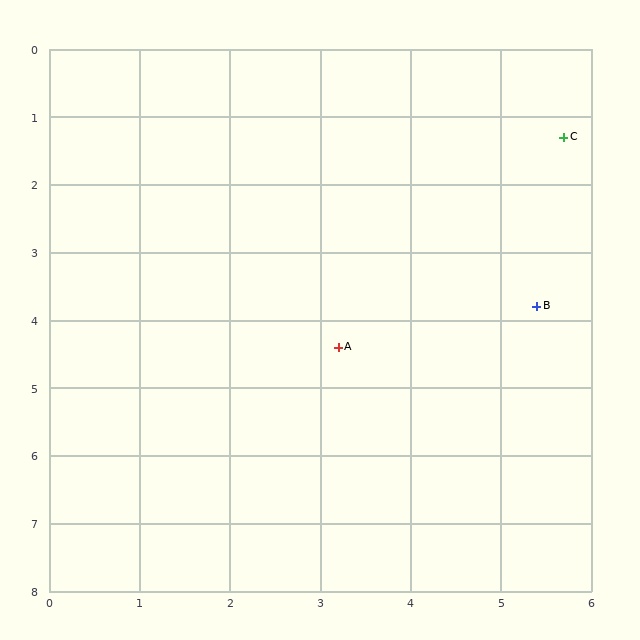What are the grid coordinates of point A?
Point A is at approximately (3.2, 4.4).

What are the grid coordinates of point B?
Point B is at approximately (5.4, 3.8).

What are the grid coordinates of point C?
Point C is at approximately (5.7, 1.3).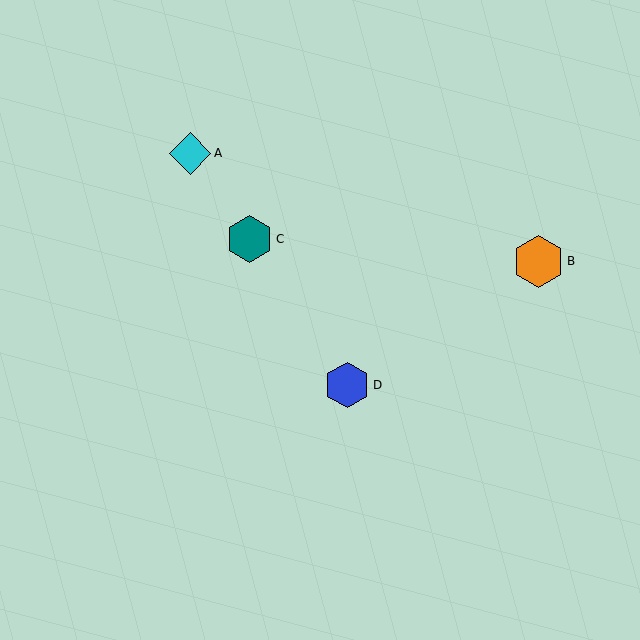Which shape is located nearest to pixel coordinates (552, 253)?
The orange hexagon (labeled B) at (538, 261) is nearest to that location.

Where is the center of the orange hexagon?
The center of the orange hexagon is at (538, 261).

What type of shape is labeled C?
Shape C is a teal hexagon.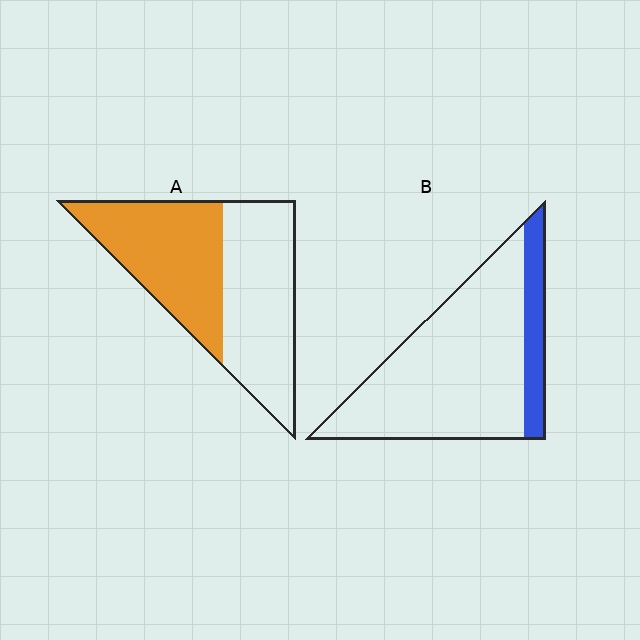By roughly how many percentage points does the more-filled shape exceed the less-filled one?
By roughly 30 percentage points (A over B).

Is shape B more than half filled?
No.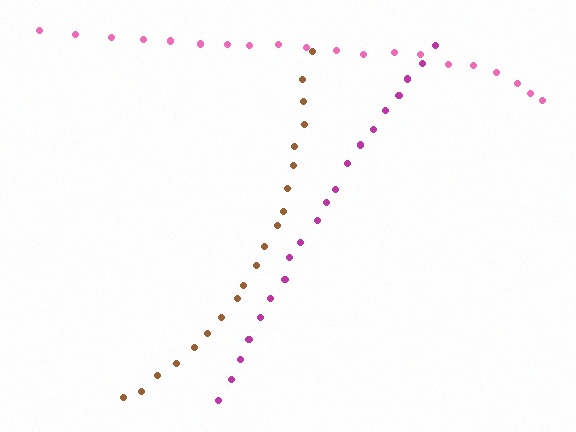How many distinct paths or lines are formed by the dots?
There are 3 distinct paths.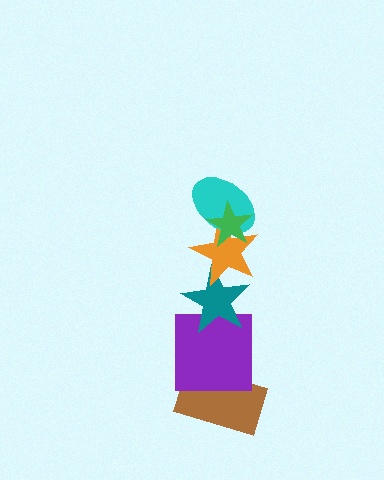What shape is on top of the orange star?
The cyan ellipse is on top of the orange star.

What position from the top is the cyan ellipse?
The cyan ellipse is 2nd from the top.